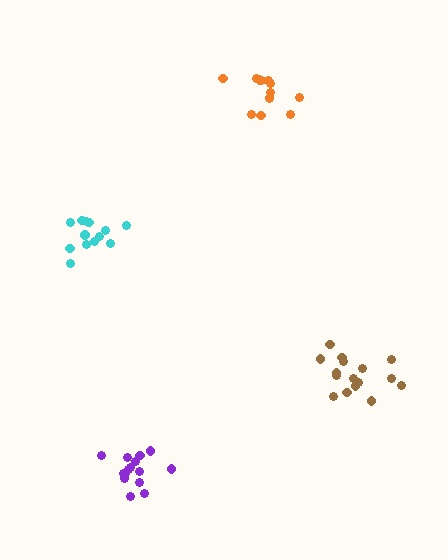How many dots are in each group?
Group 1: 16 dots, Group 2: 15 dots, Group 3: 13 dots, Group 4: 13 dots (57 total).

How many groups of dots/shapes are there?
There are 4 groups.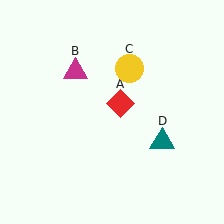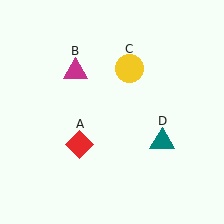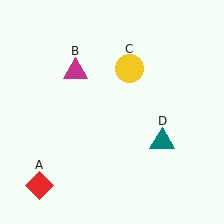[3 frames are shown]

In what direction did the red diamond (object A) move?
The red diamond (object A) moved down and to the left.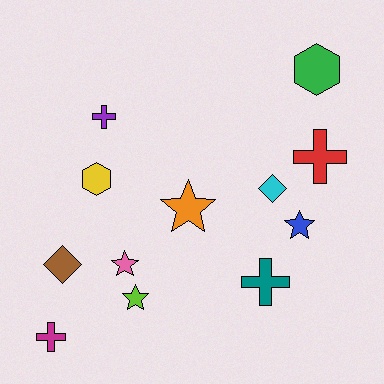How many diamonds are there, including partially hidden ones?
There are 2 diamonds.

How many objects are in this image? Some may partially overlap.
There are 12 objects.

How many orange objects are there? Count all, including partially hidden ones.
There is 1 orange object.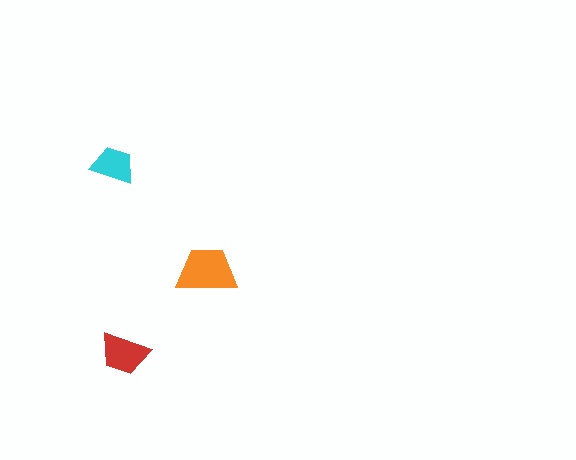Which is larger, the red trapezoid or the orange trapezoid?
The orange one.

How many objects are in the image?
There are 3 objects in the image.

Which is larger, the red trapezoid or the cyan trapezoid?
The red one.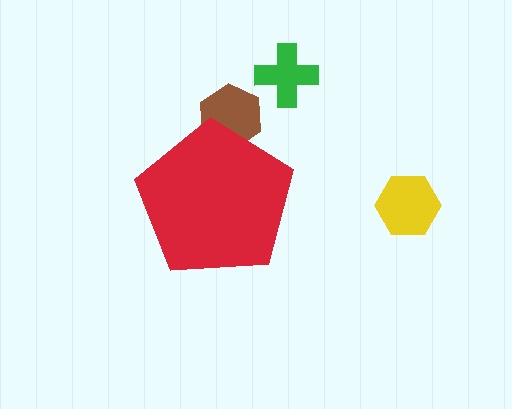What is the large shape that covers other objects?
A red pentagon.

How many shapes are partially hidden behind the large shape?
1 shape is partially hidden.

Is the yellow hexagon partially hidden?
No, the yellow hexagon is fully visible.